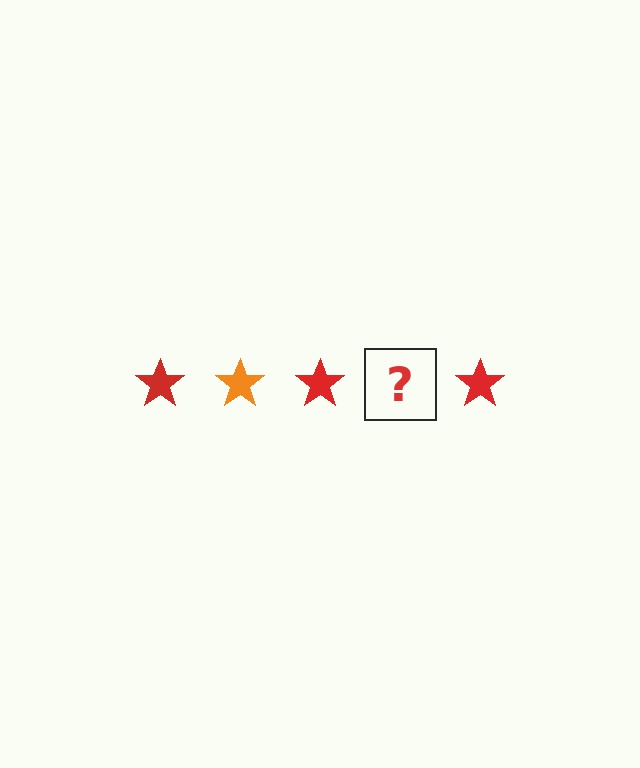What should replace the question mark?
The question mark should be replaced with an orange star.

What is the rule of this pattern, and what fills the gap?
The rule is that the pattern cycles through red, orange stars. The gap should be filled with an orange star.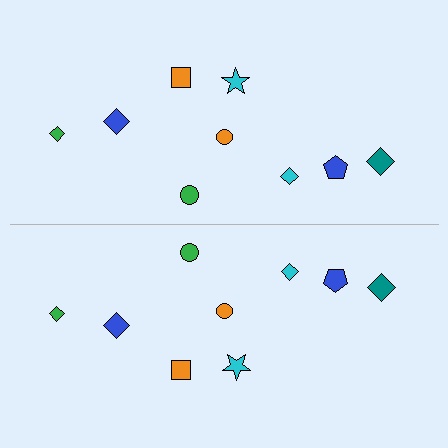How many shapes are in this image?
There are 18 shapes in this image.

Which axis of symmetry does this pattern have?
The pattern has a horizontal axis of symmetry running through the center of the image.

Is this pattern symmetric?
Yes, this pattern has bilateral (reflection) symmetry.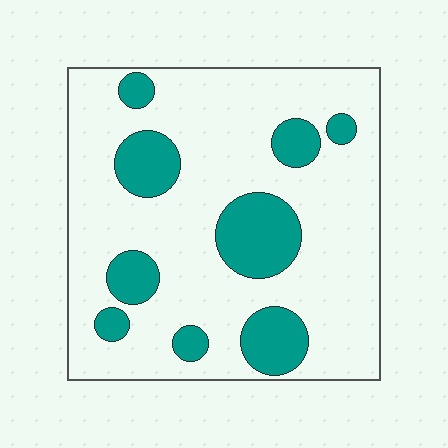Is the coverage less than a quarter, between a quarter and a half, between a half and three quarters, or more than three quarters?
Less than a quarter.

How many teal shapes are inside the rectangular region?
9.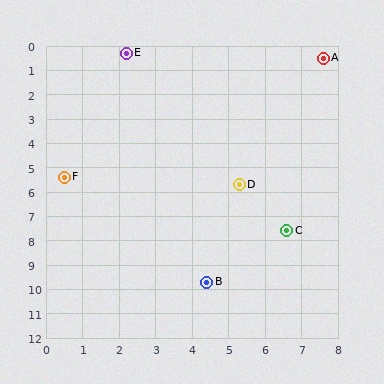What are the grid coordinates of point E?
Point E is at approximately (2.2, 0.3).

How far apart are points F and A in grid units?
Points F and A are about 8.6 grid units apart.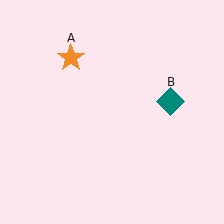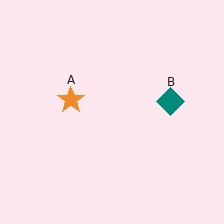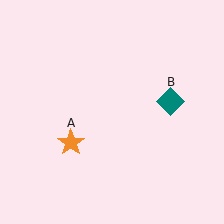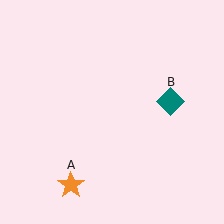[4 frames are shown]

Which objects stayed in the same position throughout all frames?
Teal diamond (object B) remained stationary.